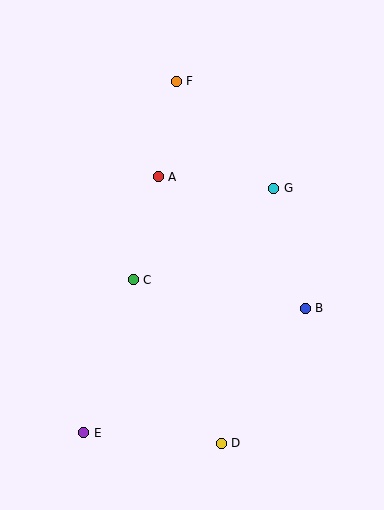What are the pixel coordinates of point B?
Point B is at (305, 308).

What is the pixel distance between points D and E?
The distance between D and E is 138 pixels.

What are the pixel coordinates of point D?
Point D is at (221, 443).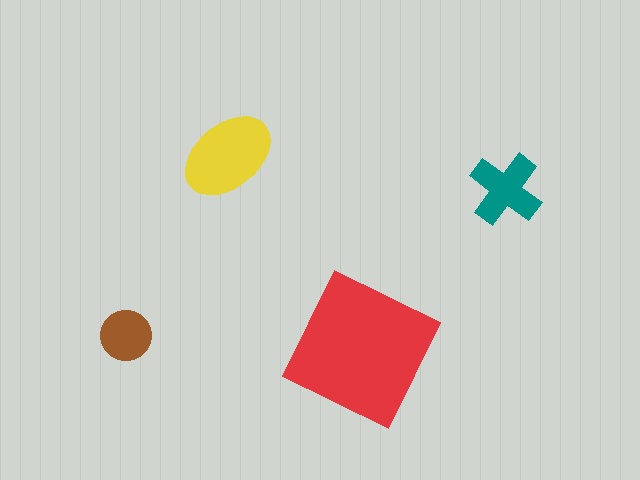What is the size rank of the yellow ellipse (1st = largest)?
2nd.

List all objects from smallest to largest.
The brown circle, the teal cross, the yellow ellipse, the red square.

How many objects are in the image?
There are 4 objects in the image.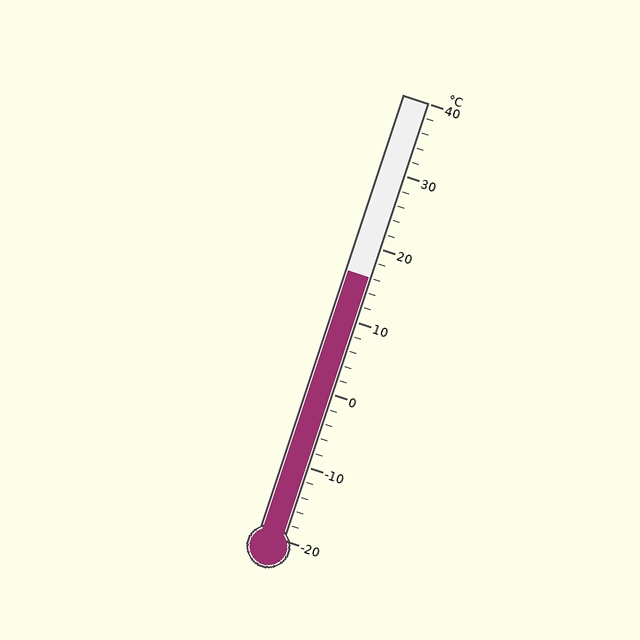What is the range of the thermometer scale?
The thermometer scale ranges from -20°C to 40°C.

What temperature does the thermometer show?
The thermometer shows approximately 16°C.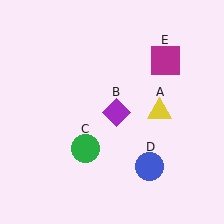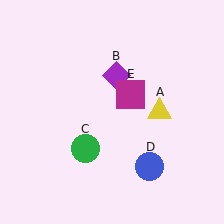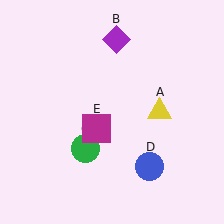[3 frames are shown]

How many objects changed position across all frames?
2 objects changed position: purple diamond (object B), magenta square (object E).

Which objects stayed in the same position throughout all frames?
Yellow triangle (object A) and green circle (object C) and blue circle (object D) remained stationary.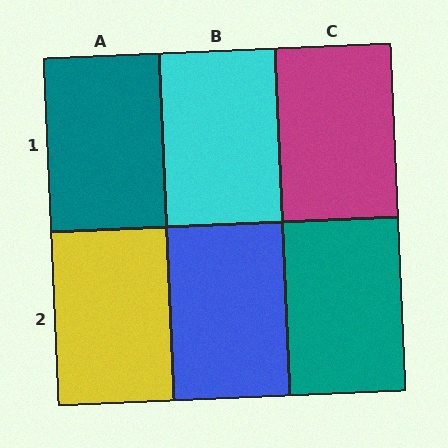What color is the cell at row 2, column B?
Blue.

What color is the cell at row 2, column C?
Teal.